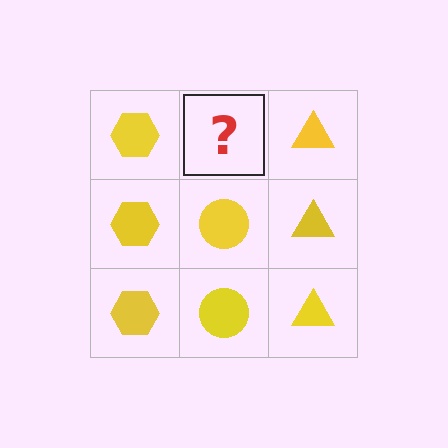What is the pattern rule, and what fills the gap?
The rule is that each column has a consistent shape. The gap should be filled with a yellow circle.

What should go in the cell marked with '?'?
The missing cell should contain a yellow circle.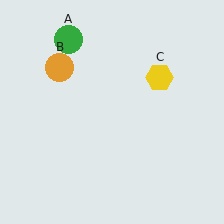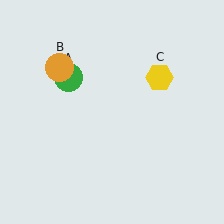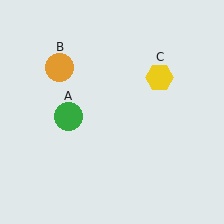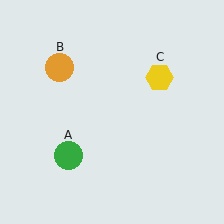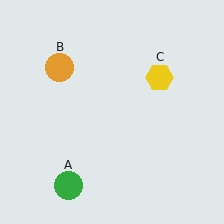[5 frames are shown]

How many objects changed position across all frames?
1 object changed position: green circle (object A).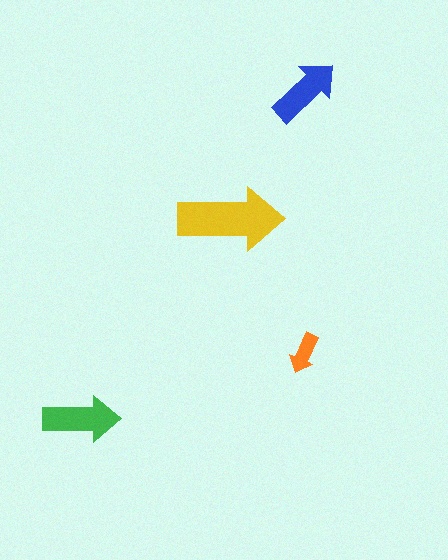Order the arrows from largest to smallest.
the yellow one, the green one, the blue one, the orange one.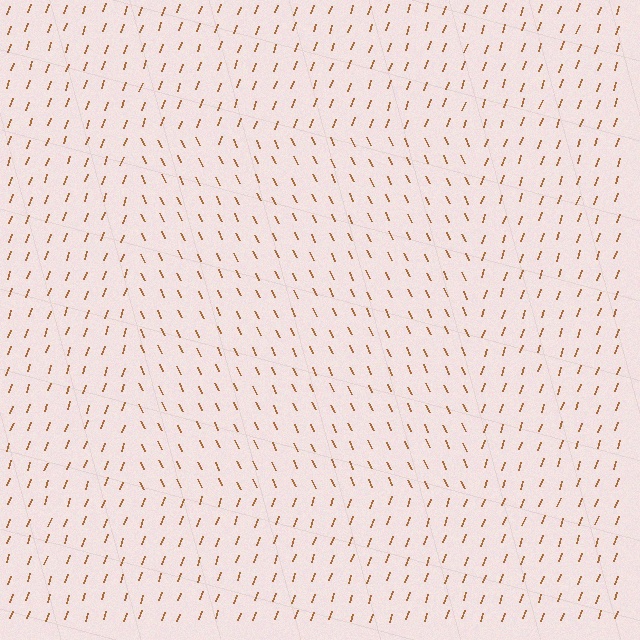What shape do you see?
I see a rectangle.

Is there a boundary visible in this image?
Yes, there is a texture boundary formed by a change in line orientation.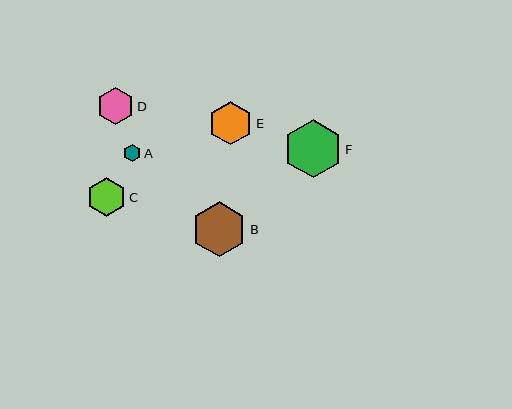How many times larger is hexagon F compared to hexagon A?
Hexagon F is approximately 3.4 times the size of hexagon A.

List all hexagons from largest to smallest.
From largest to smallest: F, B, E, C, D, A.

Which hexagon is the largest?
Hexagon F is the largest with a size of approximately 58 pixels.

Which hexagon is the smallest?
Hexagon A is the smallest with a size of approximately 17 pixels.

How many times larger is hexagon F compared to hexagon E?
Hexagon F is approximately 1.3 times the size of hexagon E.